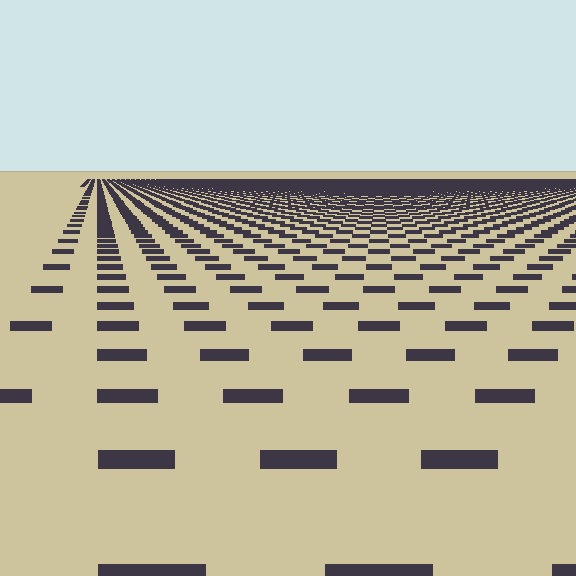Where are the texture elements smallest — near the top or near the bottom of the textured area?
Near the top.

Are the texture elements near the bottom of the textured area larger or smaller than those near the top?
Larger. Near the bottom, elements are closer to the viewer and appear at a bigger on-screen size.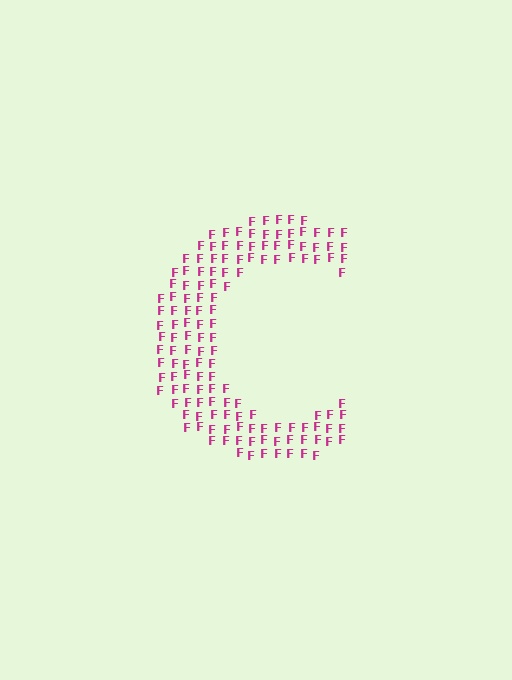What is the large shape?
The large shape is the letter C.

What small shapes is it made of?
It is made of small letter F's.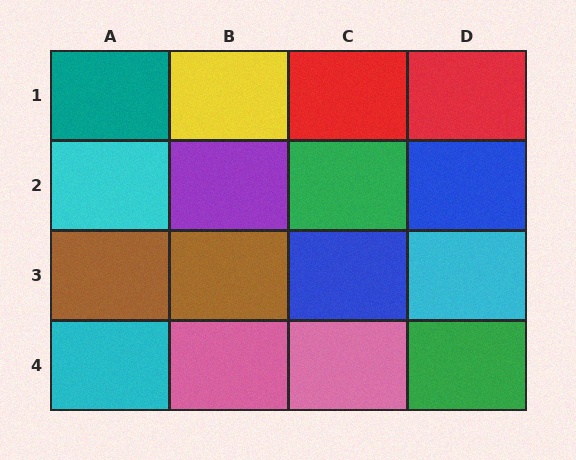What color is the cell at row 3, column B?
Brown.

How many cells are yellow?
1 cell is yellow.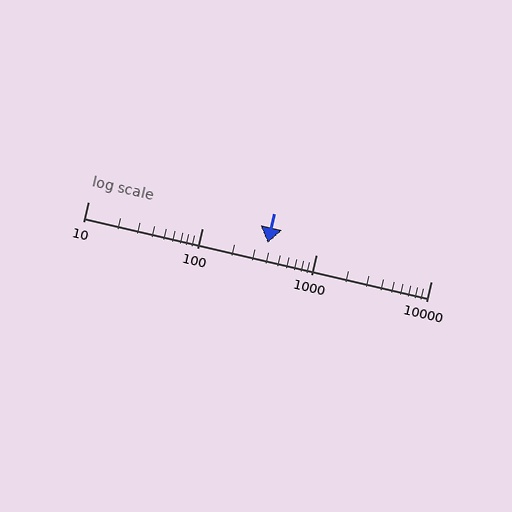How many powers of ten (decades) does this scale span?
The scale spans 3 decades, from 10 to 10000.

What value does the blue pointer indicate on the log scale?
The pointer indicates approximately 370.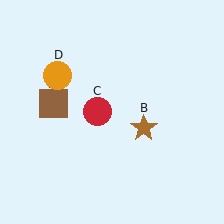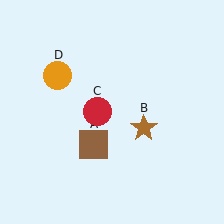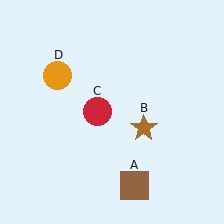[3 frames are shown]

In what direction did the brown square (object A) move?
The brown square (object A) moved down and to the right.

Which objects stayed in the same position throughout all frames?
Brown star (object B) and red circle (object C) and orange circle (object D) remained stationary.